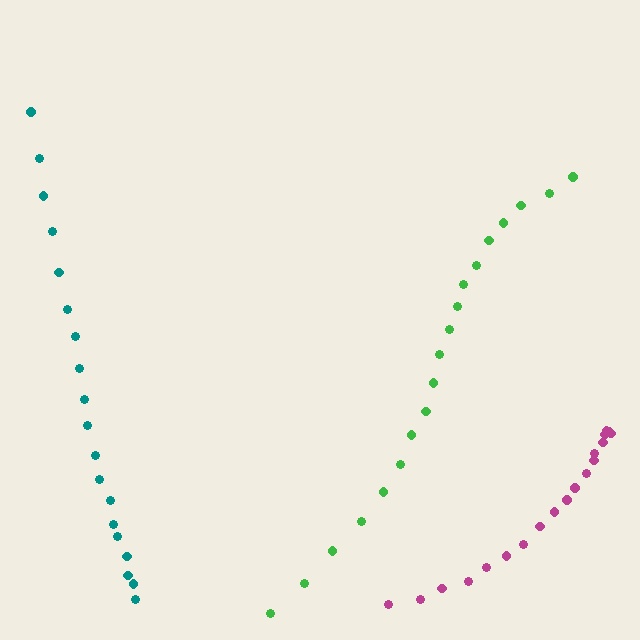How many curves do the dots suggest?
There are 3 distinct paths.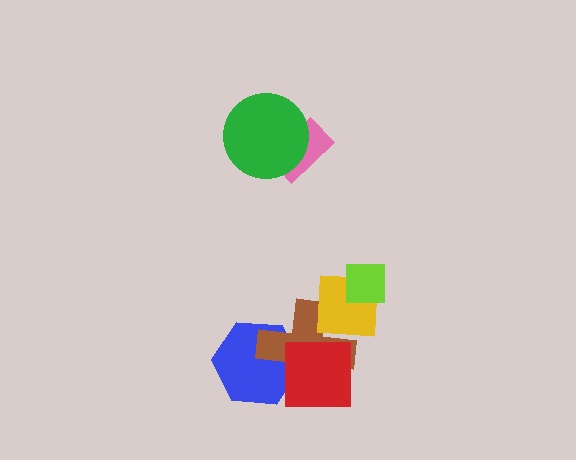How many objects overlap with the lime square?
1 object overlaps with the lime square.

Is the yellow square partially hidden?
Yes, it is partially covered by another shape.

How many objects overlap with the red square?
2 objects overlap with the red square.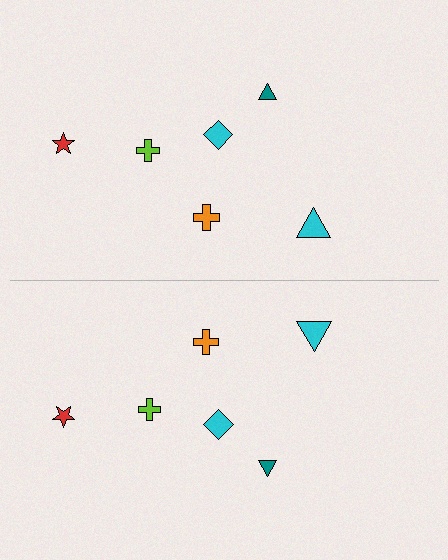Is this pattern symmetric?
Yes, this pattern has bilateral (reflection) symmetry.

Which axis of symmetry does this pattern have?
The pattern has a horizontal axis of symmetry running through the center of the image.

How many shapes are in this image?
There are 12 shapes in this image.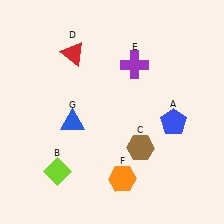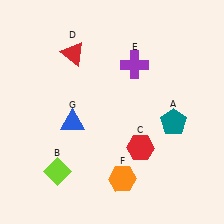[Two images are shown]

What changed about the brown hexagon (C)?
In Image 1, C is brown. In Image 2, it changed to red.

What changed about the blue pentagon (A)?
In Image 1, A is blue. In Image 2, it changed to teal.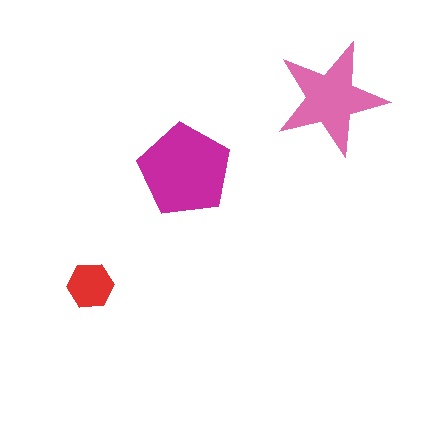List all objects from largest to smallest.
The magenta pentagon, the pink star, the red hexagon.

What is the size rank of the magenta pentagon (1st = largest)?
1st.